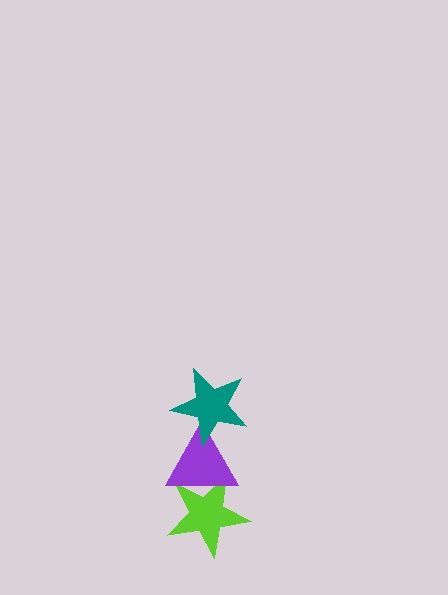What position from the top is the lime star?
The lime star is 3rd from the top.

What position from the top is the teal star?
The teal star is 1st from the top.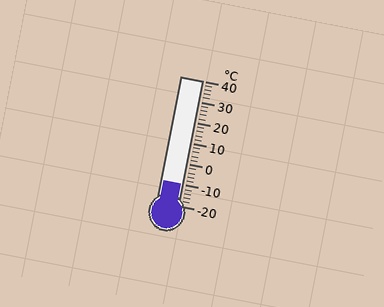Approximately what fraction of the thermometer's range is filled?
The thermometer is filled to approximately 15% of its range.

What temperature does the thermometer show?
The thermometer shows approximately -10°C.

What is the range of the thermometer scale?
The thermometer scale ranges from -20°C to 40°C.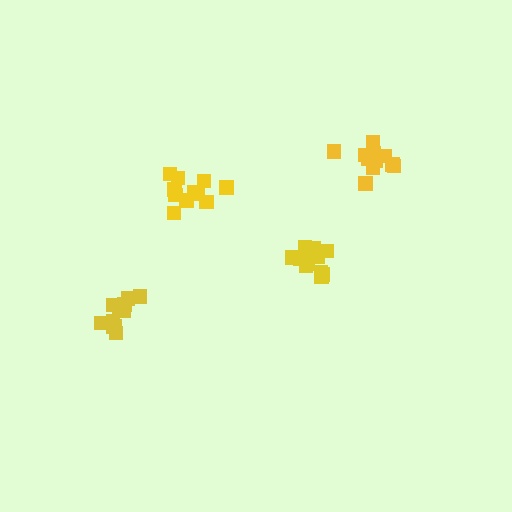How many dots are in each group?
Group 1: 12 dots, Group 2: 11 dots, Group 3: 11 dots, Group 4: 12 dots (46 total).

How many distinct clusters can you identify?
There are 4 distinct clusters.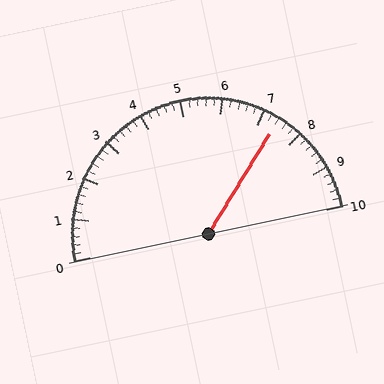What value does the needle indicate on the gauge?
The needle indicates approximately 7.4.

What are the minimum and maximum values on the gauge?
The gauge ranges from 0 to 10.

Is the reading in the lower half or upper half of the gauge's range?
The reading is in the upper half of the range (0 to 10).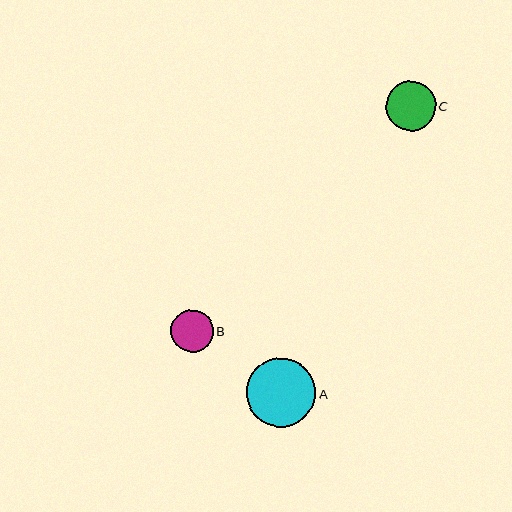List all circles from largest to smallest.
From largest to smallest: A, C, B.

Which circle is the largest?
Circle A is the largest with a size of approximately 69 pixels.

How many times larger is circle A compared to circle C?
Circle A is approximately 1.4 times the size of circle C.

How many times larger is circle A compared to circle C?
Circle A is approximately 1.4 times the size of circle C.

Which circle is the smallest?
Circle B is the smallest with a size of approximately 42 pixels.